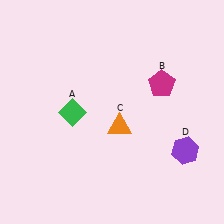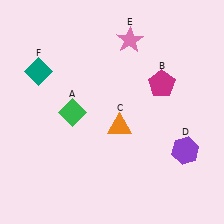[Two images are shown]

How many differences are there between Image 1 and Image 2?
There are 2 differences between the two images.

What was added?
A pink star (E), a teal diamond (F) were added in Image 2.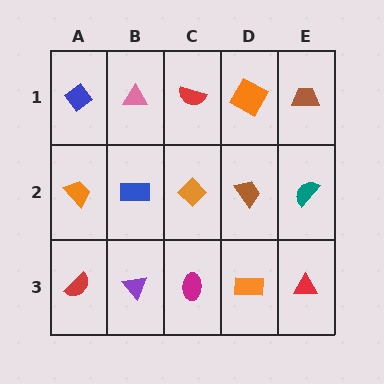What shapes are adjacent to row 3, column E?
A teal semicircle (row 2, column E), an orange rectangle (row 3, column D).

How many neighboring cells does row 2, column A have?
3.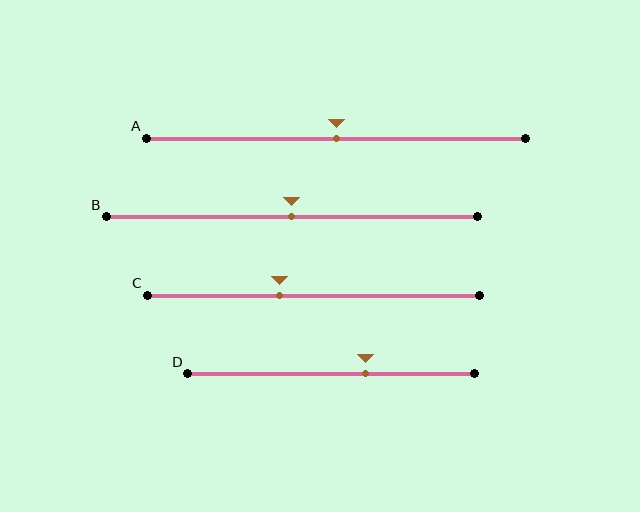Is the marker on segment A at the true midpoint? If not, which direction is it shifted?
Yes, the marker on segment A is at the true midpoint.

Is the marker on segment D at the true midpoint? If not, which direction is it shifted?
No, the marker on segment D is shifted to the right by about 12% of the segment length.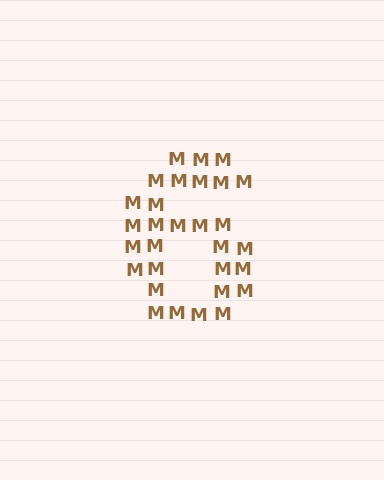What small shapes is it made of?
It is made of small letter M's.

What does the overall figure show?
The overall figure shows the digit 6.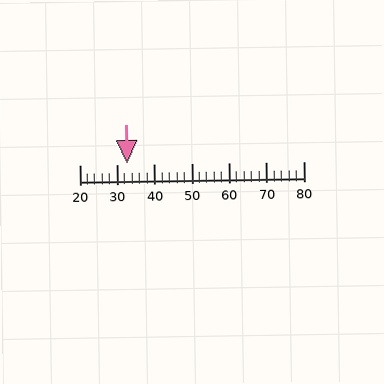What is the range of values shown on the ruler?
The ruler shows values from 20 to 80.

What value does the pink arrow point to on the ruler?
The pink arrow points to approximately 33.